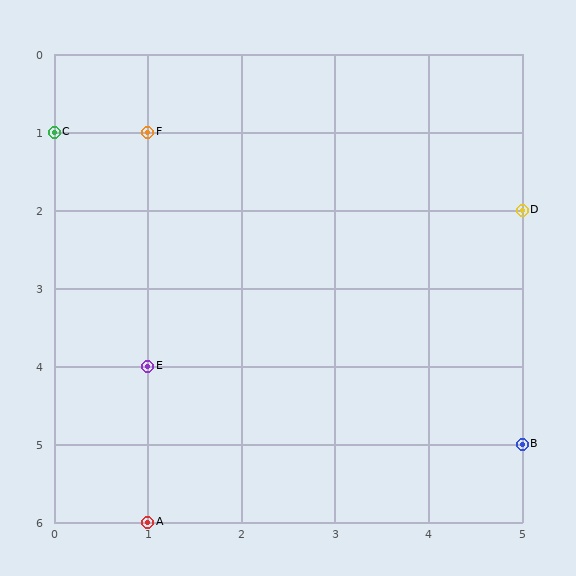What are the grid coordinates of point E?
Point E is at grid coordinates (1, 4).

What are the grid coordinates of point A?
Point A is at grid coordinates (1, 6).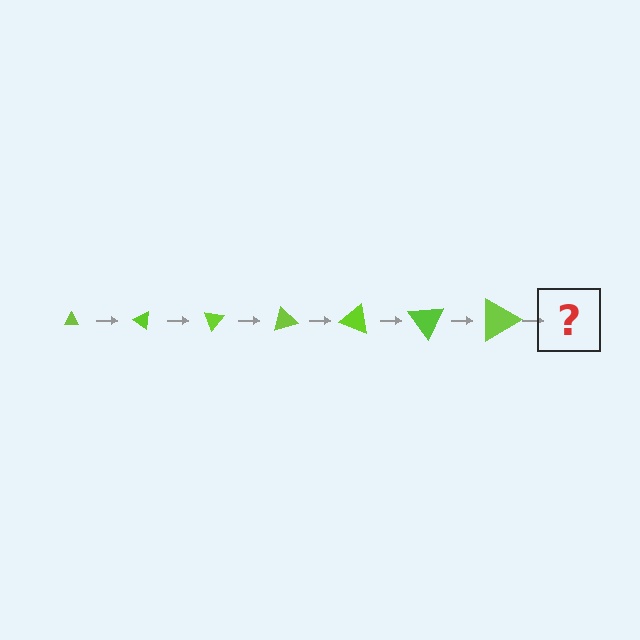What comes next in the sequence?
The next element should be a triangle, larger than the previous one and rotated 245 degrees from the start.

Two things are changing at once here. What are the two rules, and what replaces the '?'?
The two rules are that the triangle grows larger each step and it rotates 35 degrees each step. The '?' should be a triangle, larger than the previous one and rotated 245 degrees from the start.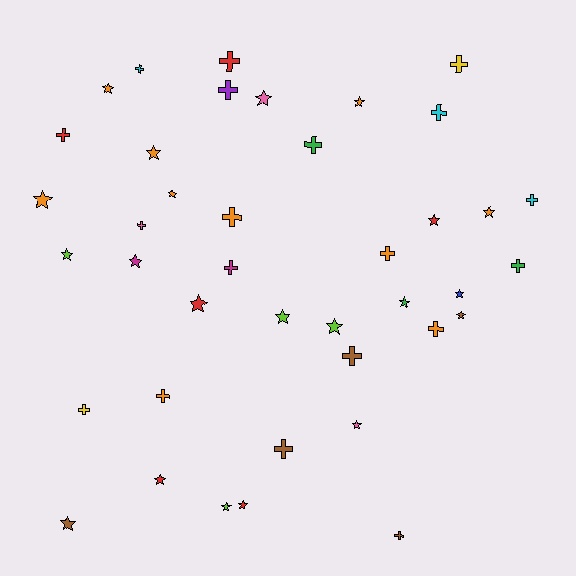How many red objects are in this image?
There are 6 red objects.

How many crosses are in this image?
There are 19 crosses.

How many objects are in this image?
There are 40 objects.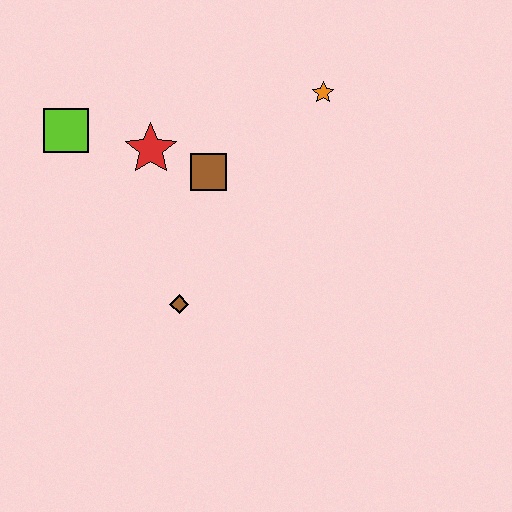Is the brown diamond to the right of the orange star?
No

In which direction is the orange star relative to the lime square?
The orange star is to the right of the lime square.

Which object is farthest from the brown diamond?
The orange star is farthest from the brown diamond.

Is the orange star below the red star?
No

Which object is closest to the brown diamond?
The brown square is closest to the brown diamond.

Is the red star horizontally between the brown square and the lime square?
Yes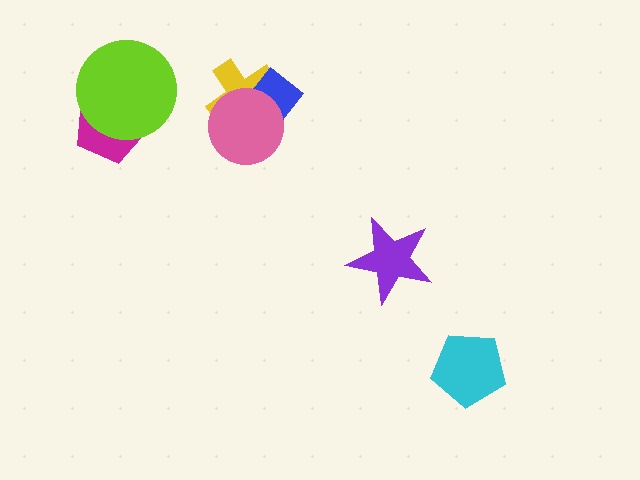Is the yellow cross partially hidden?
Yes, it is partially covered by another shape.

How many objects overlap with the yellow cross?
2 objects overlap with the yellow cross.